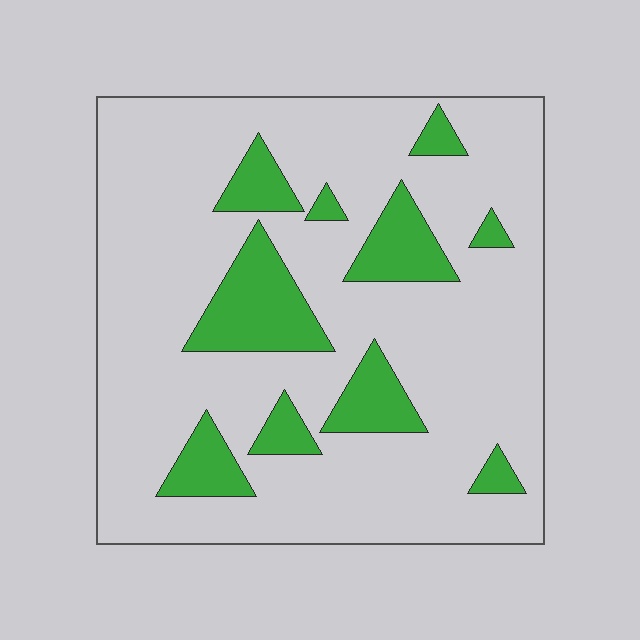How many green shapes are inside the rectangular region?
10.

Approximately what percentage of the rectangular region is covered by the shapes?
Approximately 20%.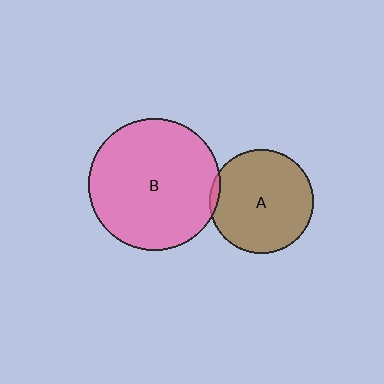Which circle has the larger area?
Circle B (pink).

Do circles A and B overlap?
Yes.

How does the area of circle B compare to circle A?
Approximately 1.6 times.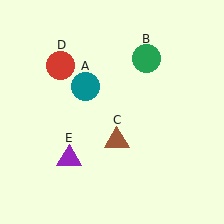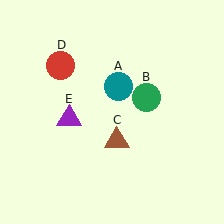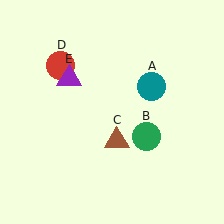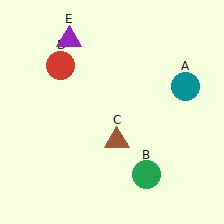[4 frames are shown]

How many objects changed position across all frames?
3 objects changed position: teal circle (object A), green circle (object B), purple triangle (object E).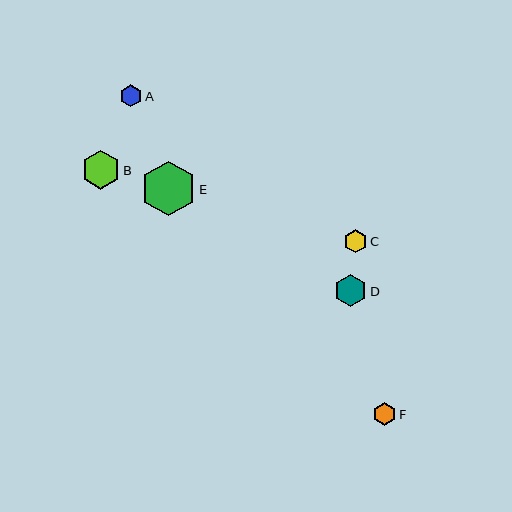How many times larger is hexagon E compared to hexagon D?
Hexagon E is approximately 1.7 times the size of hexagon D.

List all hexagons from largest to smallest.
From largest to smallest: E, B, D, C, F, A.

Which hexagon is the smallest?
Hexagon A is the smallest with a size of approximately 22 pixels.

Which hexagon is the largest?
Hexagon E is the largest with a size of approximately 55 pixels.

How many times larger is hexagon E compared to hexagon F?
Hexagon E is approximately 2.4 times the size of hexagon F.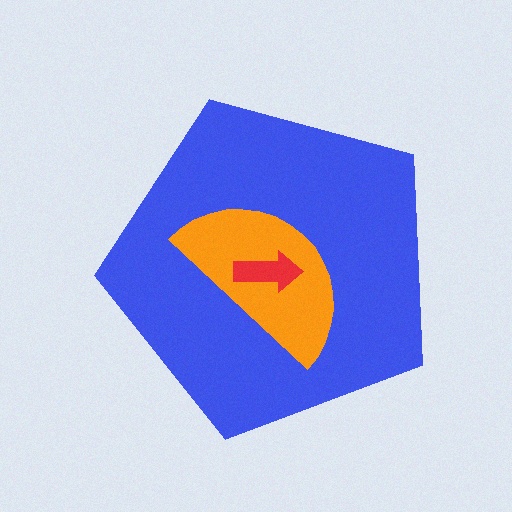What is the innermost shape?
The red arrow.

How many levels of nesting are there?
3.